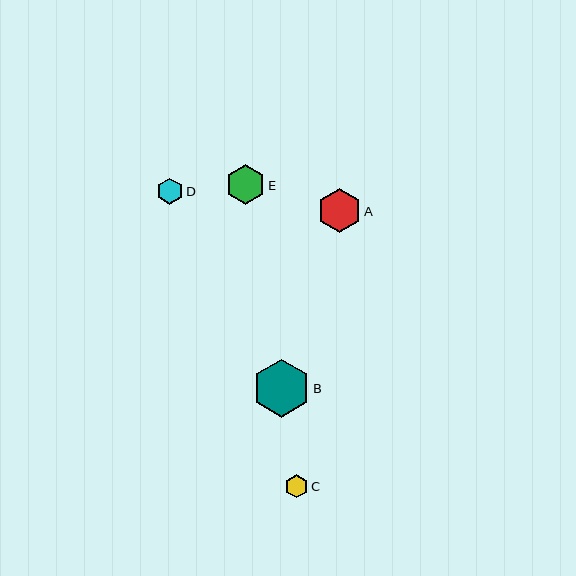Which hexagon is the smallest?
Hexagon C is the smallest with a size of approximately 23 pixels.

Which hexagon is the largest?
Hexagon B is the largest with a size of approximately 58 pixels.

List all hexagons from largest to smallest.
From largest to smallest: B, A, E, D, C.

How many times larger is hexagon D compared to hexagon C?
Hexagon D is approximately 1.1 times the size of hexagon C.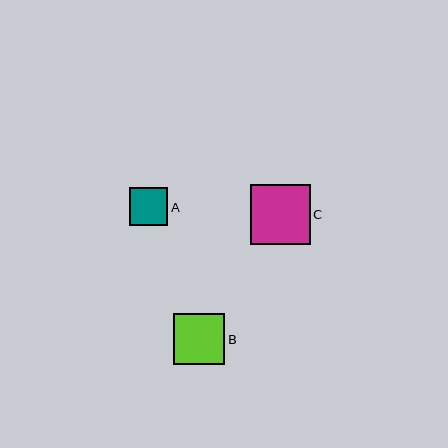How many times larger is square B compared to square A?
Square B is approximately 1.4 times the size of square A.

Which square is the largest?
Square C is the largest with a size of approximately 59 pixels.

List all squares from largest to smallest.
From largest to smallest: C, B, A.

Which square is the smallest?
Square A is the smallest with a size of approximately 38 pixels.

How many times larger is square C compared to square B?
Square C is approximately 1.2 times the size of square B.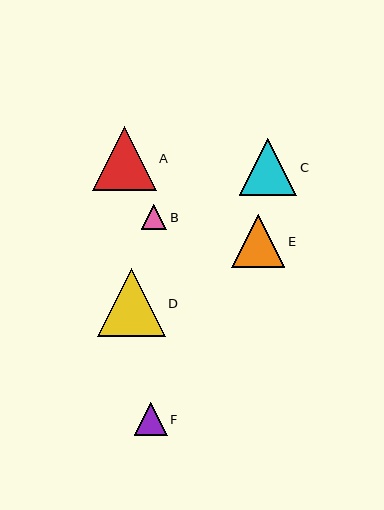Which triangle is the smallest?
Triangle B is the smallest with a size of approximately 25 pixels.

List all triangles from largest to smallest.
From largest to smallest: D, A, C, E, F, B.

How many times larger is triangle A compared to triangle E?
Triangle A is approximately 1.2 times the size of triangle E.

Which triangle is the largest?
Triangle D is the largest with a size of approximately 68 pixels.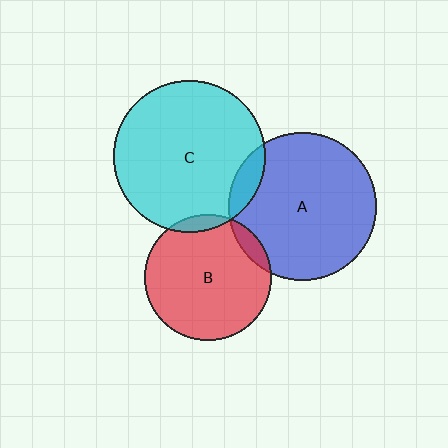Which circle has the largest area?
Circle C (cyan).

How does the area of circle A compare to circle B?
Approximately 1.4 times.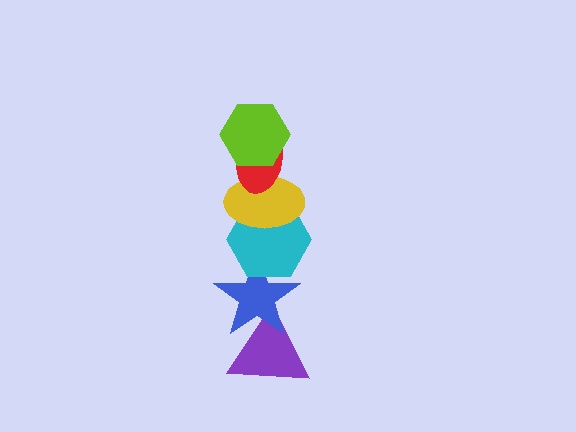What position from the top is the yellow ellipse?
The yellow ellipse is 3rd from the top.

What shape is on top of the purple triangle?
The blue star is on top of the purple triangle.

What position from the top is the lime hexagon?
The lime hexagon is 1st from the top.